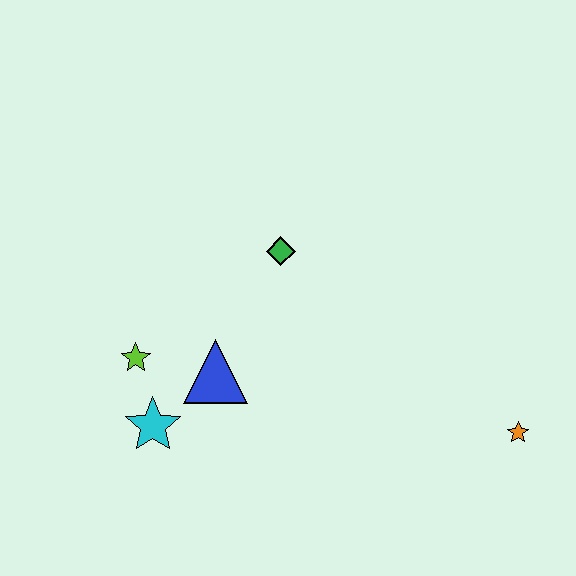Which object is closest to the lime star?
The cyan star is closest to the lime star.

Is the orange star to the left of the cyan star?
No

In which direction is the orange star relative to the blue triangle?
The orange star is to the right of the blue triangle.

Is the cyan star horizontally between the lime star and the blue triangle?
Yes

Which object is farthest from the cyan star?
The orange star is farthest from the cyan star.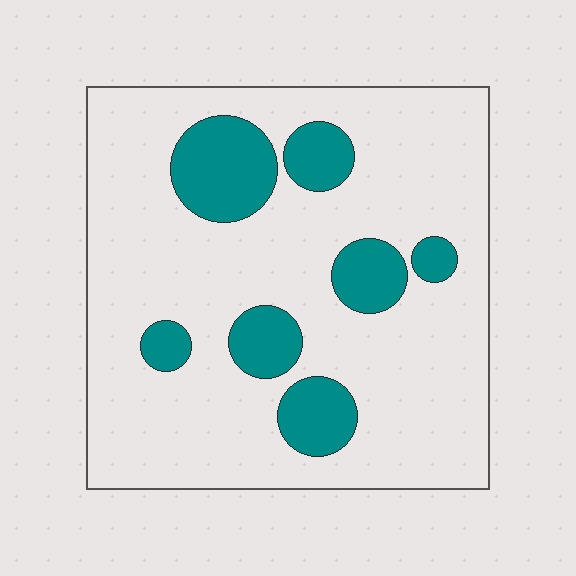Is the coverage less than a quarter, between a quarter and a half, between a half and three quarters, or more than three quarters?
Less than a quarter.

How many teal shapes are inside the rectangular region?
7.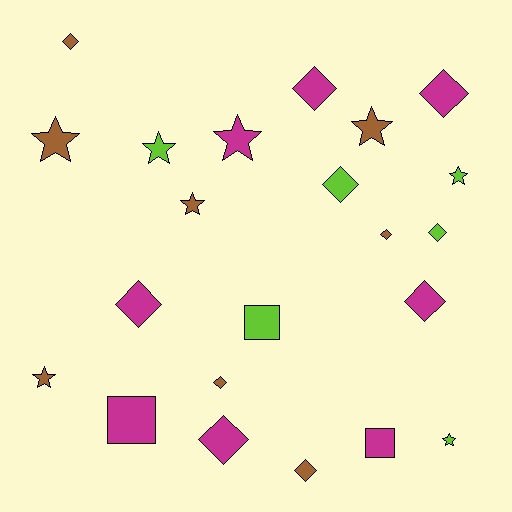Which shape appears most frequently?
Diamond, with 11 objects.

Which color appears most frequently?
Brown, with 8 objects.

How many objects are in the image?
There are 22 objects.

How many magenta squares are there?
There are 2 magenta squares.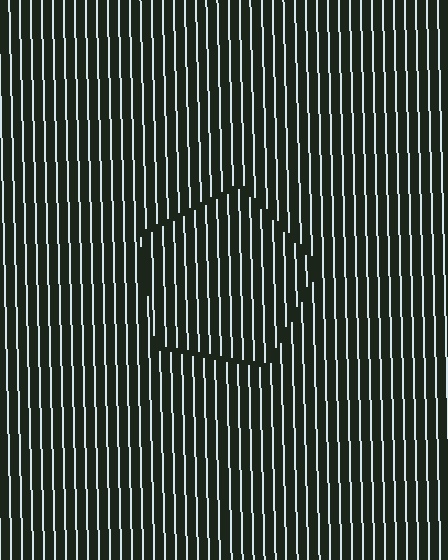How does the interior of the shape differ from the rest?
The interior of the shape contains the same grating, shifted by half a period — the contour is defined by the phase discontinuity where line-ends from the inner and outer gratings abut.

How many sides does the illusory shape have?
5 sides — the line-ends trace a pentagon.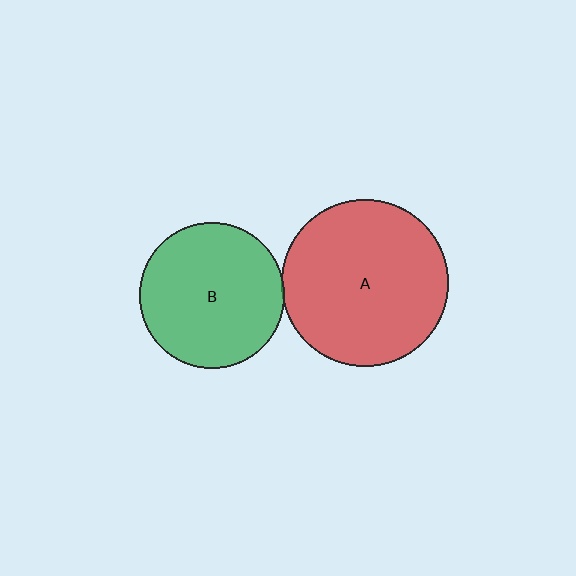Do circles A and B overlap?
Yes.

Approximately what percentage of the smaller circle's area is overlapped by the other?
Approximately 5%.